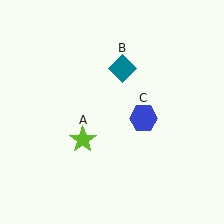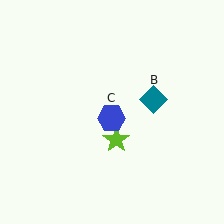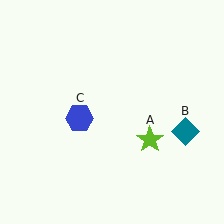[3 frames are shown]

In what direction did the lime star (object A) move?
The lime star (object A) moved right.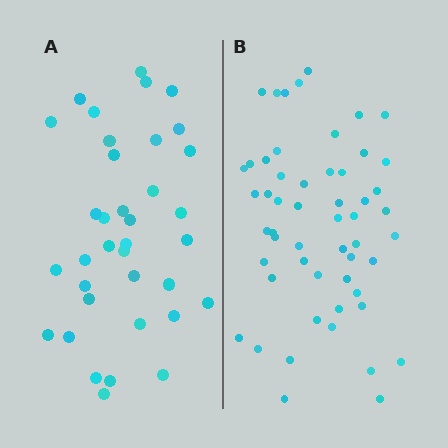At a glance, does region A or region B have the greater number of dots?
Region B (the right region) has more dots.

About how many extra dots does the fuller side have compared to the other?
Region B has approximately 20 more dots than region A.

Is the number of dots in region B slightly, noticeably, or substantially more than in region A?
Region B has substantially more. The ratio is roughly 1.5 to 1.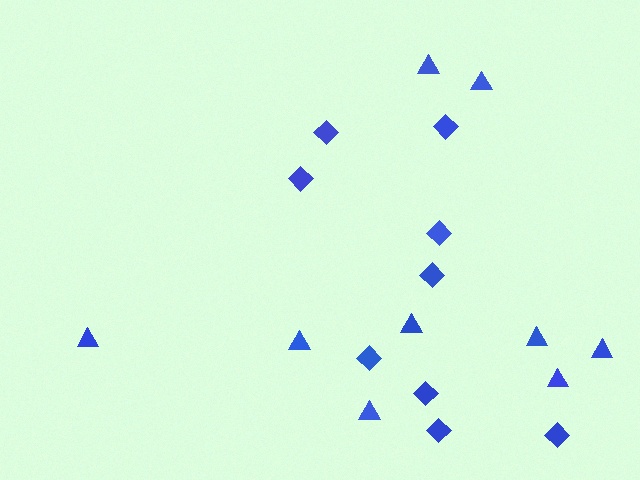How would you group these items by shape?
There are 2 groups: one group of triangles (9) and one group of diamonds (9).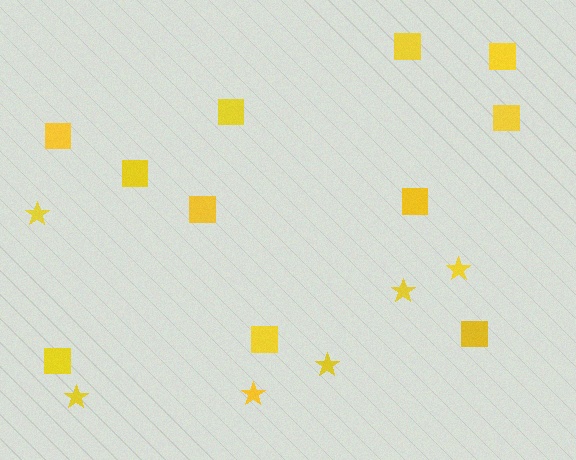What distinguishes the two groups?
There are 2 groups: one group of stars (6) and one group of squares (11).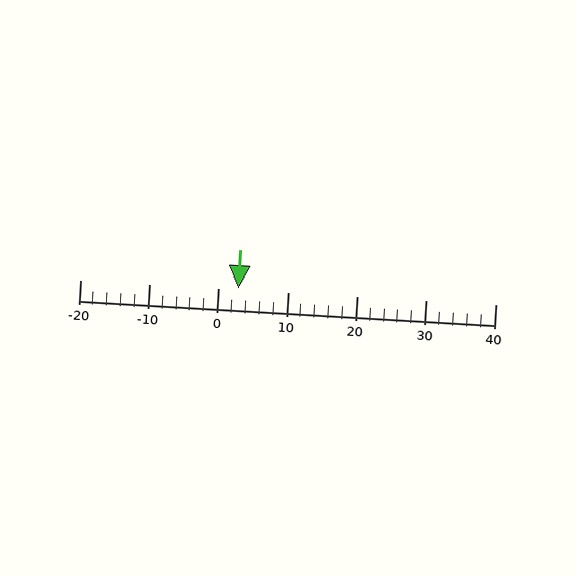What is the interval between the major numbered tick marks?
The major tick marks are spaced 10 units apart.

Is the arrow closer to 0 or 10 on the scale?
The arrow is closer to 0.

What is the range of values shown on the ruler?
The ruler shows values from -20 to 40.